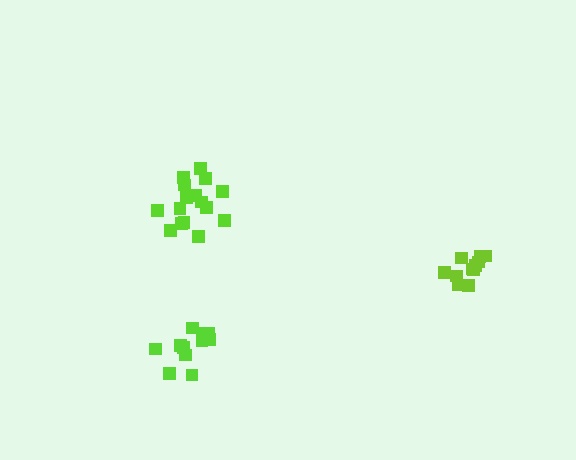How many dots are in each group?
Group 1: 11 dots, Group 2: 16 dots, Group 3: 11 dots (38 total).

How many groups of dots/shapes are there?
There are 3 groups.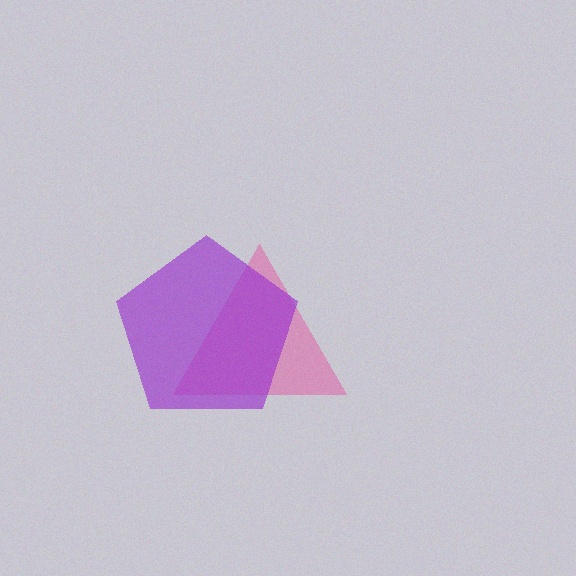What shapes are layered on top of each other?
The layered shapes are: a pink triangle, a purple pentagon.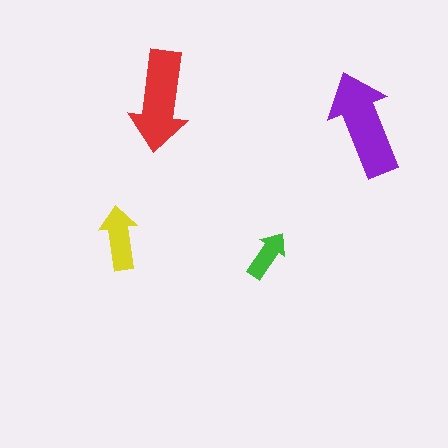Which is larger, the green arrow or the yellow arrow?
The yellow one.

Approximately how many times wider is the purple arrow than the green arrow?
About 2 times wider.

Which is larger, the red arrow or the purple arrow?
The purple one.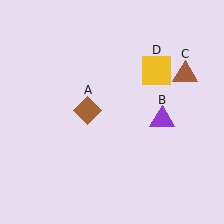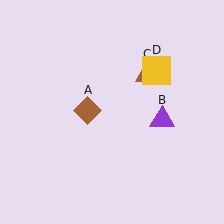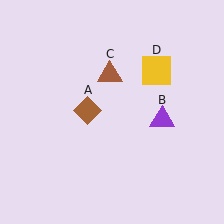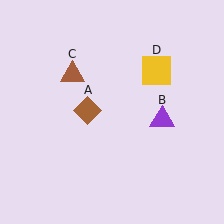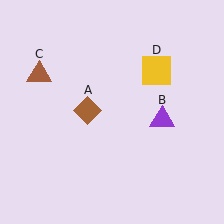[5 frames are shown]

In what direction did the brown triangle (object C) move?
The brown triangle (object C) moved left.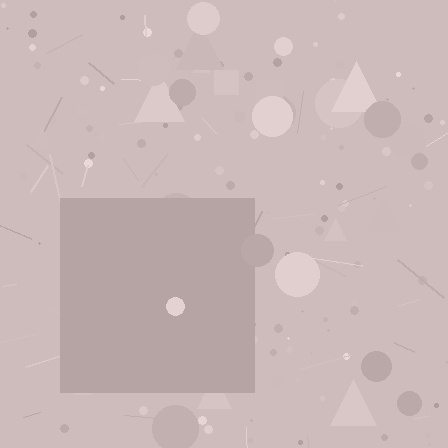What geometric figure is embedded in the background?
A square is embedded in the background.